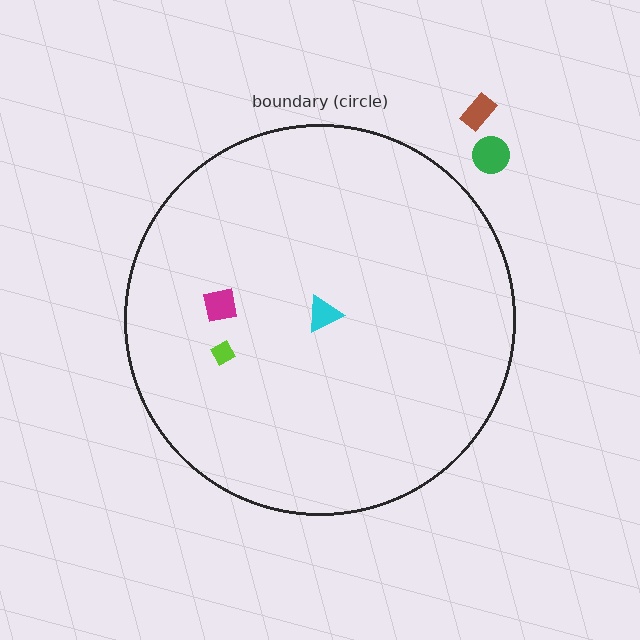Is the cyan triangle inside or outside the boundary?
Inside.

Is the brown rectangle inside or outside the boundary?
Outside.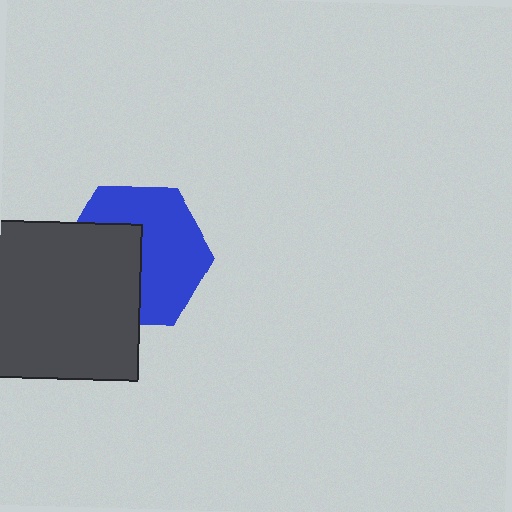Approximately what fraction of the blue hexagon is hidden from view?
Roughly 42% of the blue hexagon is hidden behind the dark gray square.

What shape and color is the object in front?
The object in front is a dark gray square.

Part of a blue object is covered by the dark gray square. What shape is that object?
It is a hexagon.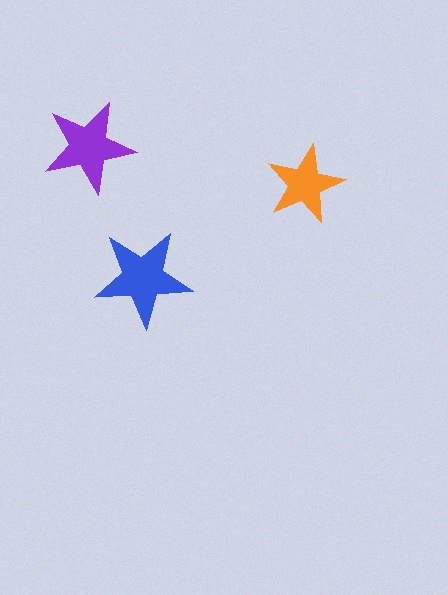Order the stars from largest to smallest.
the blue one, the purple one, the orange one.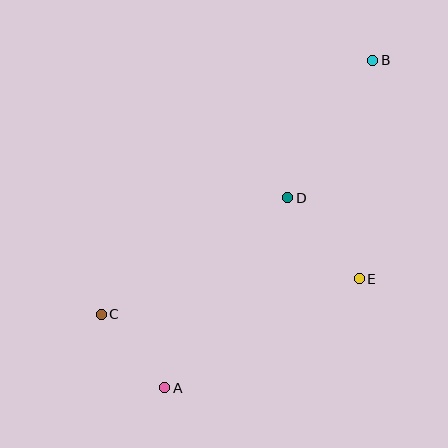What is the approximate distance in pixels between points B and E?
The distance between B and E is approximately 219 pixels.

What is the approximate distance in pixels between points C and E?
The distance between C and E is approximately 260 pixels.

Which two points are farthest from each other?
Points A and B are farthest from each other.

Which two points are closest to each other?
Points A and C are closest to each other.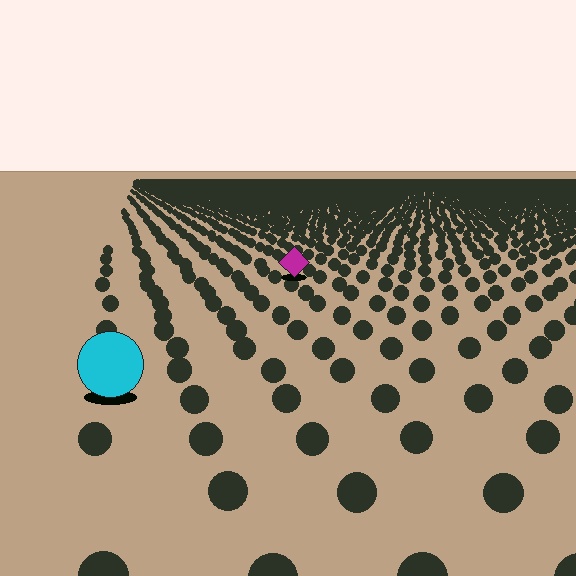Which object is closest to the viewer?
The cyan circle is closest. The texture marks near it are larger and more spread out.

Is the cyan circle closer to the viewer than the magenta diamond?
Yes. The cyan circle is closer — you can tell from the texture gradient: the ground texture is coarser near it.